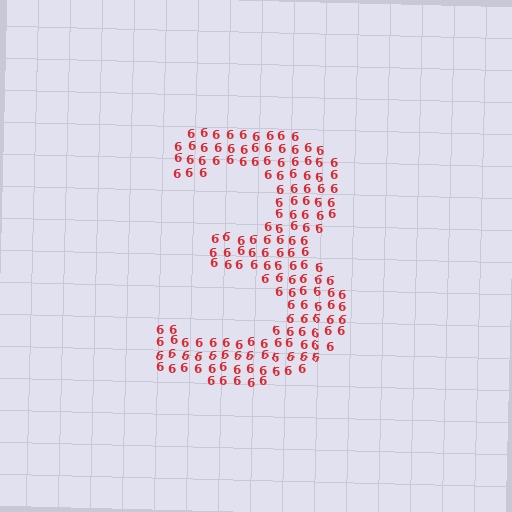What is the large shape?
The large shape is the digit 3.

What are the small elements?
The small elements are digit 6's.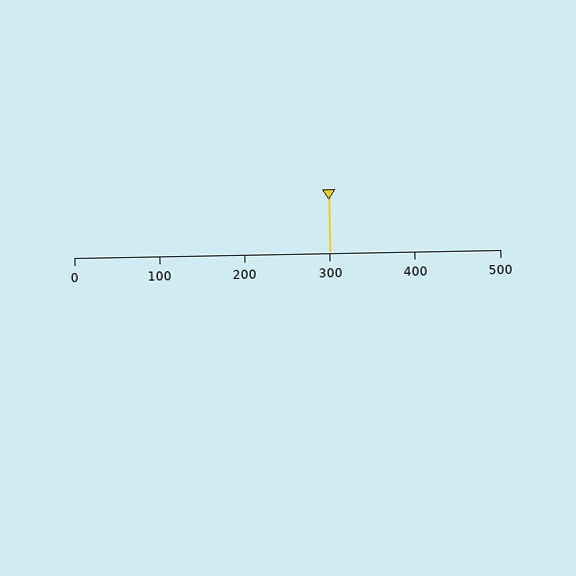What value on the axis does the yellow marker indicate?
The marker indicates approximately 300.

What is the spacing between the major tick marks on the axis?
The major ticks are spaced 100 apart.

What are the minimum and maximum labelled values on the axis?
The axis runs from 0 to 500.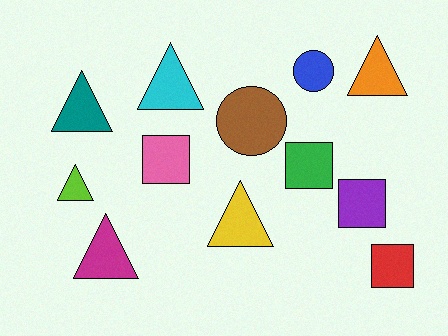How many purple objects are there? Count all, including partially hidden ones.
There is 1 purple object.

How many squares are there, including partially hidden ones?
There are 4 squares.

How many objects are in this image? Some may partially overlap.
There are 12 objects.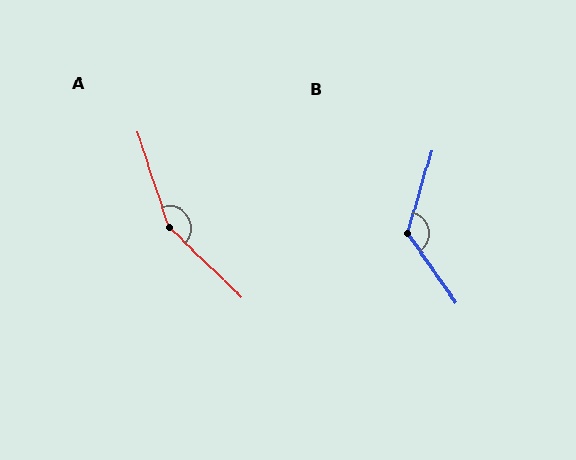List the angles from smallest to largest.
B (128°), A (152°).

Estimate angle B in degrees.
Approximately 128 degrees.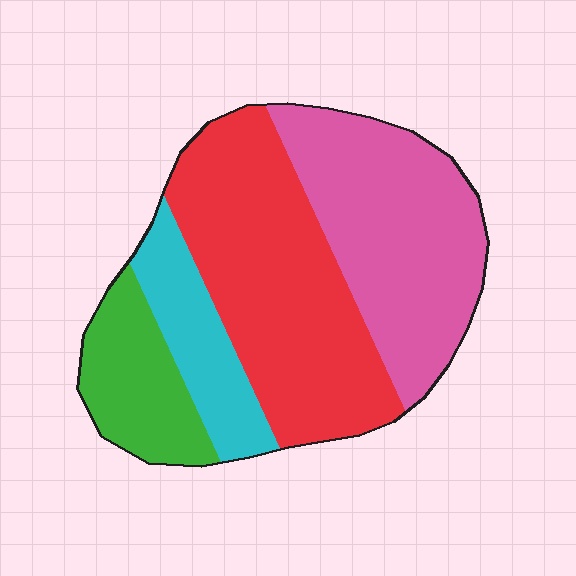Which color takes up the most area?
Red, at roughly 40%.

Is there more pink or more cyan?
Pink.